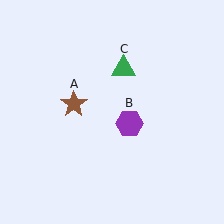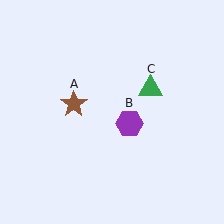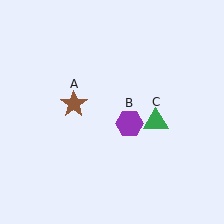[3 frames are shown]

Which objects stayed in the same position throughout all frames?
Brown star (object A) and purple hexagon (object B) remained stationary.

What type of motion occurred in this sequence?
The green triangle (object C) rotated clockwise around the center of the scene.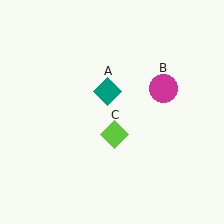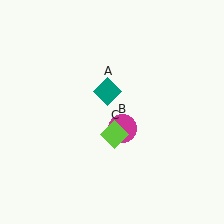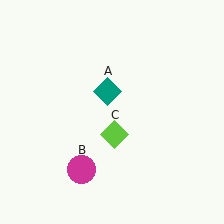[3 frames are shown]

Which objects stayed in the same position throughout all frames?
Teal diamond (object A) and lime diamond (object C) remained stationary.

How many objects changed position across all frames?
1 object changed position: magenta circle (object B).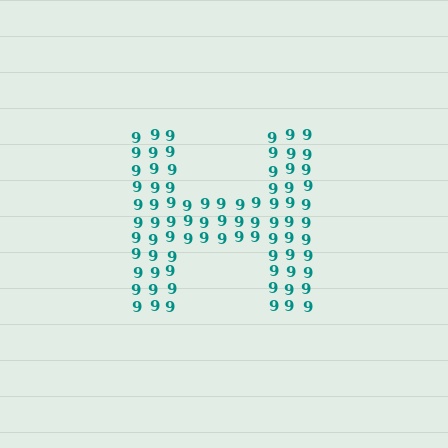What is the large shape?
The large shape is the letter H.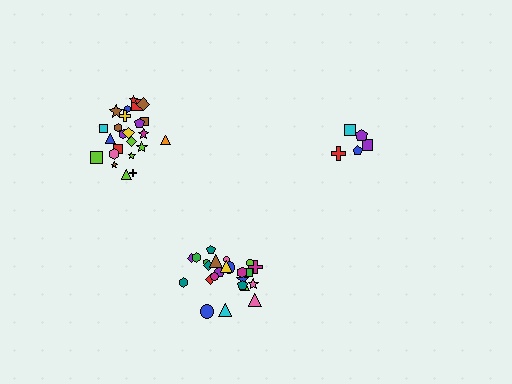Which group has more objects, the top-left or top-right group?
The top-left group.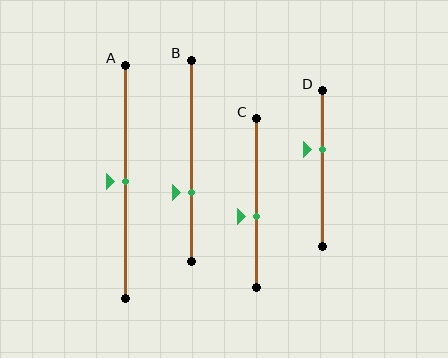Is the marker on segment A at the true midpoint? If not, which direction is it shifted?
Yes, the marker on segment A is at the true midpoint.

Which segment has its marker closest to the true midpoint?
Segment A has its marker closest to the true midpoint.